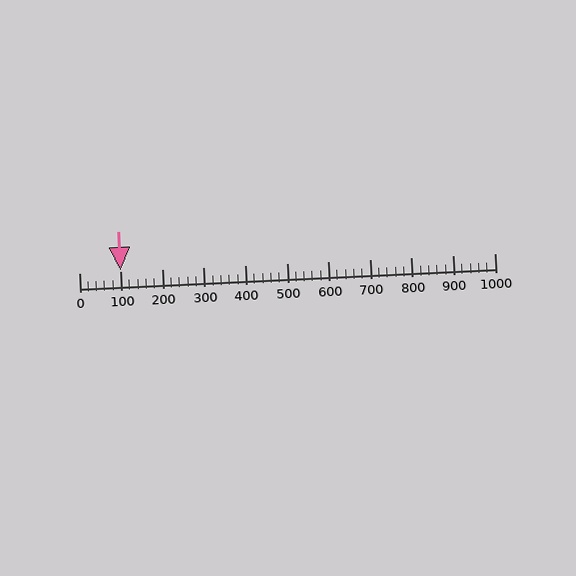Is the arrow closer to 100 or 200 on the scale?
The arrow is closer to 100.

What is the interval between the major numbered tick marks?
The major tick marks are spaced 100 units apart.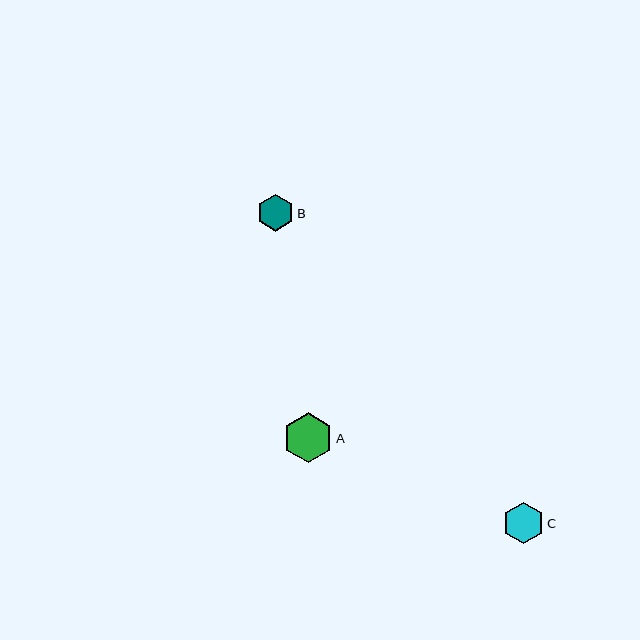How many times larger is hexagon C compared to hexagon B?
Hexagon C is approximately 1.1 times the size of hexagon B.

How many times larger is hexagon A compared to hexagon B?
Hexagon A is approximately 1.4 times the size of hexagon B.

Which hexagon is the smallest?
Hexagon B is the smallest with a size of approximately 37 pixels.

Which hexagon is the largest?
Hexagon A is the largest with a size of approximately 50 pixels.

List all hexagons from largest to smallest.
From largest to smallest: A, C, B.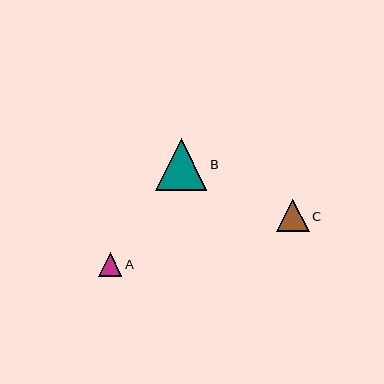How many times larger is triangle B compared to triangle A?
Triangle B is approximately 2.2 times the size of triangle A.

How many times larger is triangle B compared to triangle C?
Triangle B is approximately 1.6 times the size of triangle C.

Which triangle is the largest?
Triangle B is the largest with a size of approximately 52 pixels.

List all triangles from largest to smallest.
From largest to smallest: B, C, A.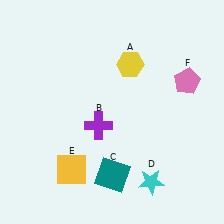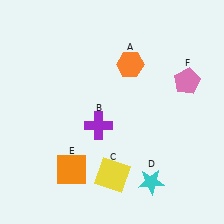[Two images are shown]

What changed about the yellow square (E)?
In Image 1, E is yellow. In Image 2, it changed to orange.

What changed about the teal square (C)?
In Image 1, C is teal. In Image 2, it changed to yellow.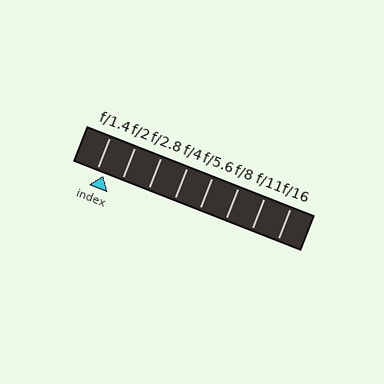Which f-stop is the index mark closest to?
The index mark is closest to f/1.4.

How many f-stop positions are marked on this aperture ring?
There are 8 f-stop positions marked.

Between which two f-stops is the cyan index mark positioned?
The index mark is between f/1.4 and f/2.